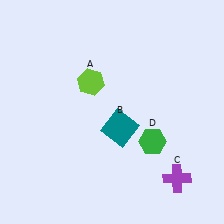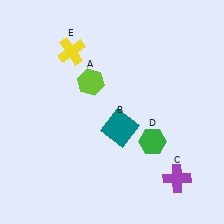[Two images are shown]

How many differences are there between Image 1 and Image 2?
There is 1 difference between the two images.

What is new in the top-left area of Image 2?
A yellow cross (E) was added in the top-left area of Image 2.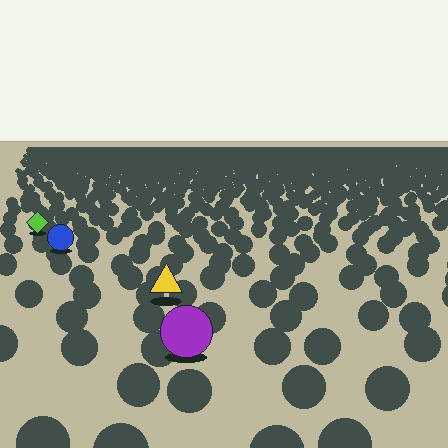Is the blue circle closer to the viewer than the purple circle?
No. The purple circle is closer — you can tell from the texture gradient: the ground texture is coarser near it.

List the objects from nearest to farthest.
From nearest to farthest: the purple circle, the yellow triangle, the blue circle, the lime diamond.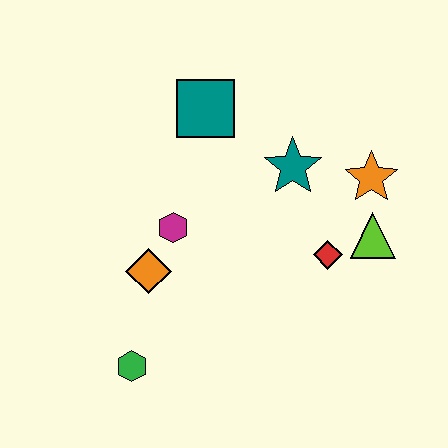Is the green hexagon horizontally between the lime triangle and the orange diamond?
No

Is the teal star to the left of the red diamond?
Yes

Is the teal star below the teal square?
Yes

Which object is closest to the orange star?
The lime triangle is closest to the orange star.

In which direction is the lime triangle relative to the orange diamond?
The lime triangle is to the right of the orange diamond.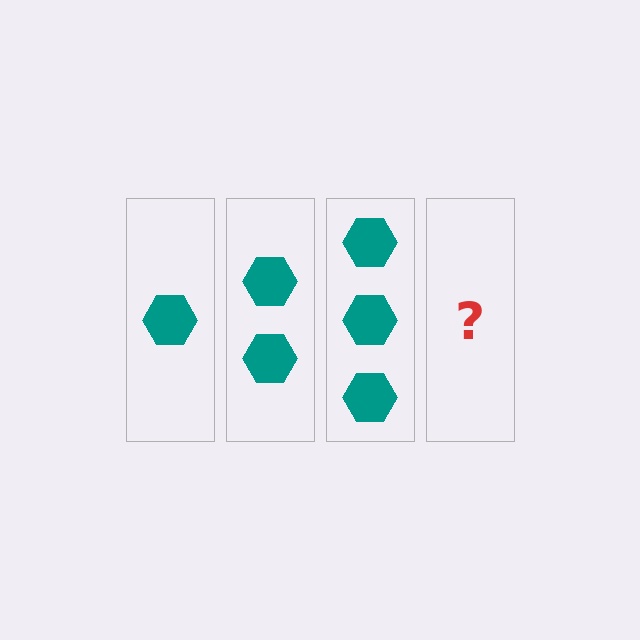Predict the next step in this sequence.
The next step is 4 hexagons.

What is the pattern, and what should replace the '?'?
The pattern is that each step adds one more hexagon. The '?' should be 4 hexagons.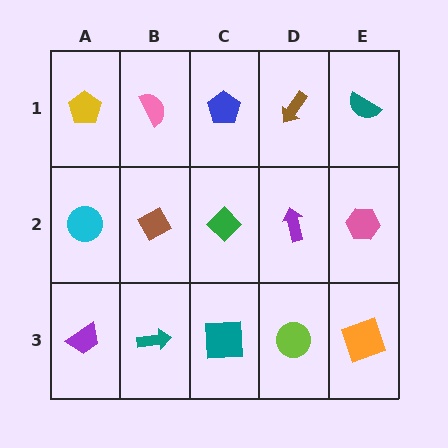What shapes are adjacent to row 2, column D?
A brown arrow (row 1, column D), a lime circle (row 3, column D), a green diamond (row 2, column C), a pink hexagon (row 2, column E).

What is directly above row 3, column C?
A green diamond.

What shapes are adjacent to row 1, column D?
A purple arrow (row 2, column D), a blue pentagon (row 1, column C), a teal semicircle (row 1, column E).